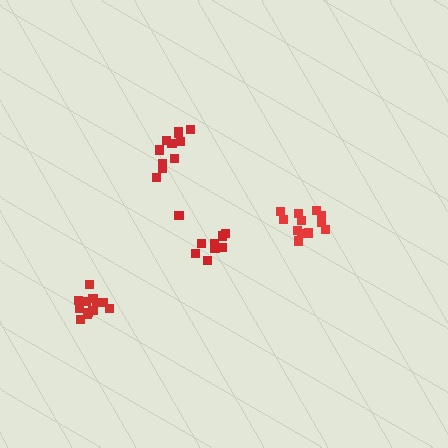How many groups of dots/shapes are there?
There are 4 groups.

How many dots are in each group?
Group 1: 11 dots, Group 2: 11 dots, Group 3: 12 dots, Group 4: 12 dots (46 total).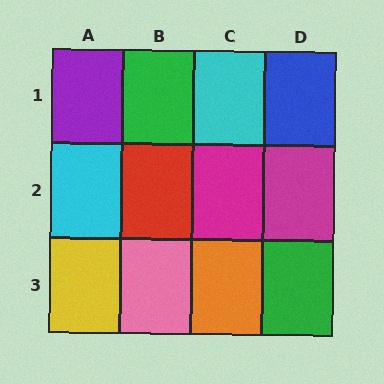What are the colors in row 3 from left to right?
Yellow, pink, orange, green.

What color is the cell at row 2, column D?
Magenta.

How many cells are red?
1 cell is red.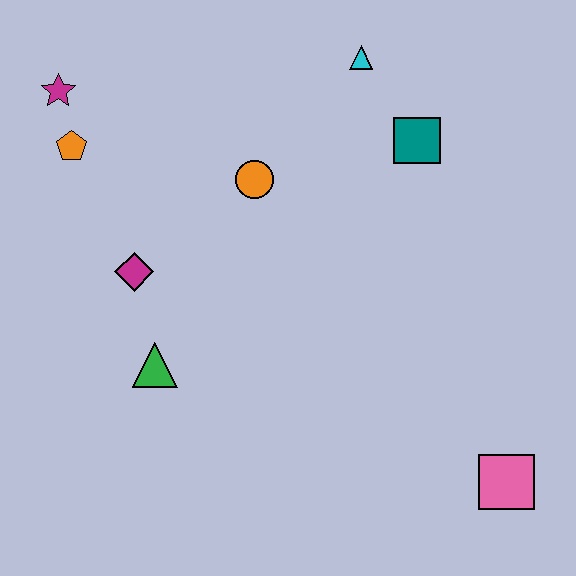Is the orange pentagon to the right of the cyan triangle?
No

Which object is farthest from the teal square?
The magenta star is farthest from the teal square.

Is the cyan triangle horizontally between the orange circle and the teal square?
Yes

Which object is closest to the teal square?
The cyan triangle is closest to the teal square.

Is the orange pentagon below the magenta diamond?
No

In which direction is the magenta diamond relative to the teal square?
The magenta diamond is to the left of the teal square.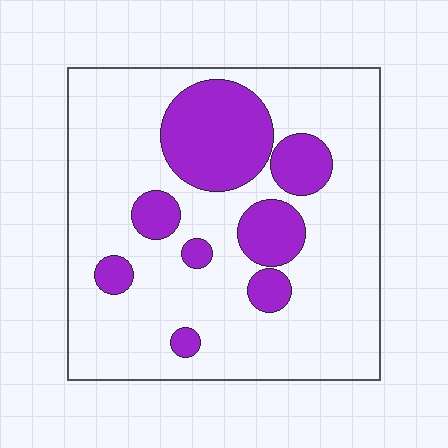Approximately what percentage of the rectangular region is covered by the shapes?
Approximately 25%.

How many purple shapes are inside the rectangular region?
8.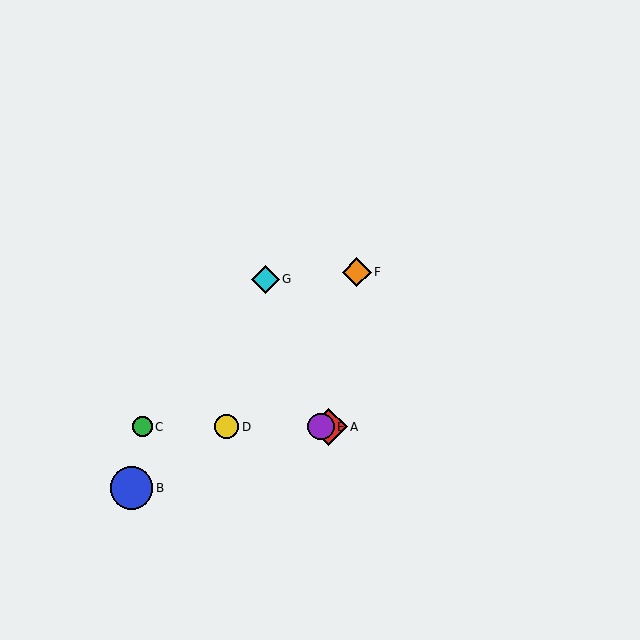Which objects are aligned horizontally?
Objects A, C, D, E are aligned horizontally.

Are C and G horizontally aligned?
No, C is at y≈427 and G is at y≈279.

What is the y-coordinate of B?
Object B is at y≈488.